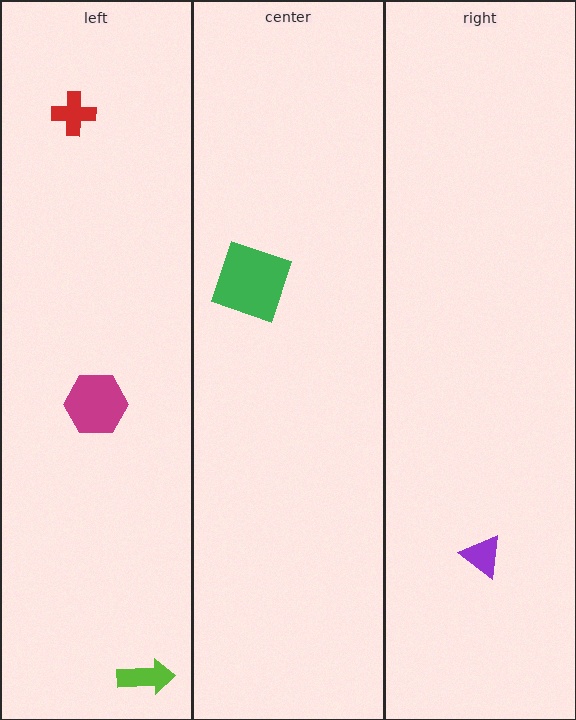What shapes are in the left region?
The magenta hexagon, the lime arrow, the red cross.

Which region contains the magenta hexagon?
The left region.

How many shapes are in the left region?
3.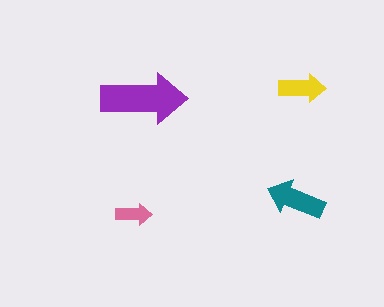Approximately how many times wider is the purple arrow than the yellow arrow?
About 2 times wider.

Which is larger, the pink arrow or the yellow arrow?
The yellow one.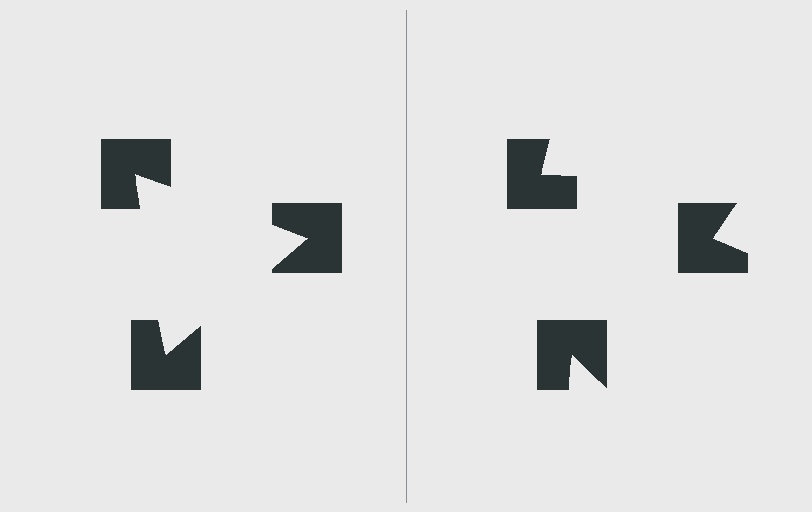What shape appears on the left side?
An illusory triangle.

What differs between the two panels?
The notched squares are positioned identically on both sides; only the wedge orientations differ. On the left they align to a triangle; on the right they are misaligned.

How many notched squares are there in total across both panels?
6 — 3 on each side.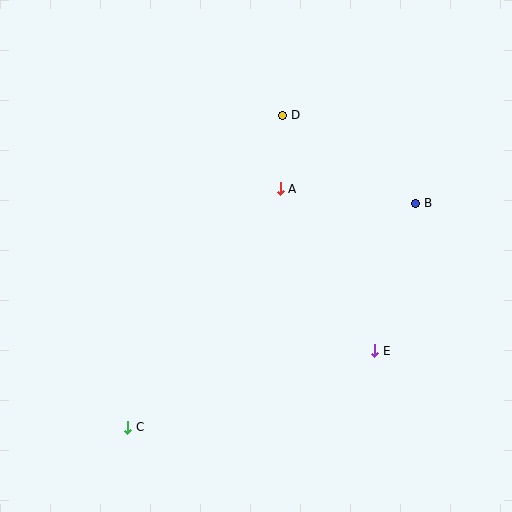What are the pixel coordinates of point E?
Point E is at (375, 351).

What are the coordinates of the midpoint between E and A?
The midpoint between E and A is at (327, 270).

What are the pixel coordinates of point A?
Point A is at (280, 189).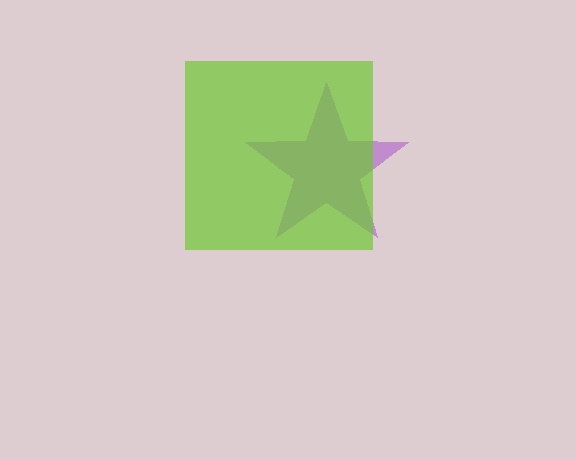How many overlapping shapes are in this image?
There are 2 overlapping shapes in the image.